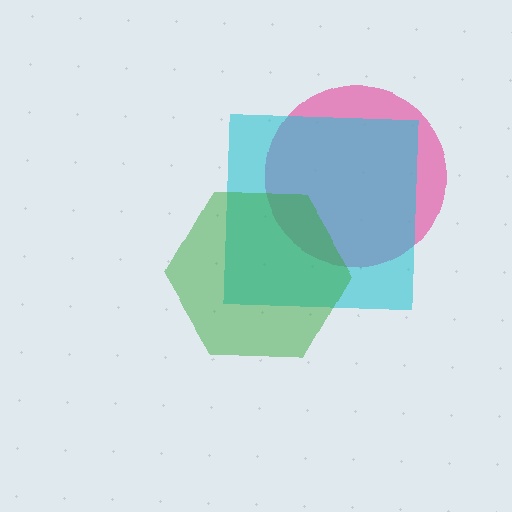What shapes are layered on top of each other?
The layered shapes are: a pink circle, a cyan square, a green hexagon.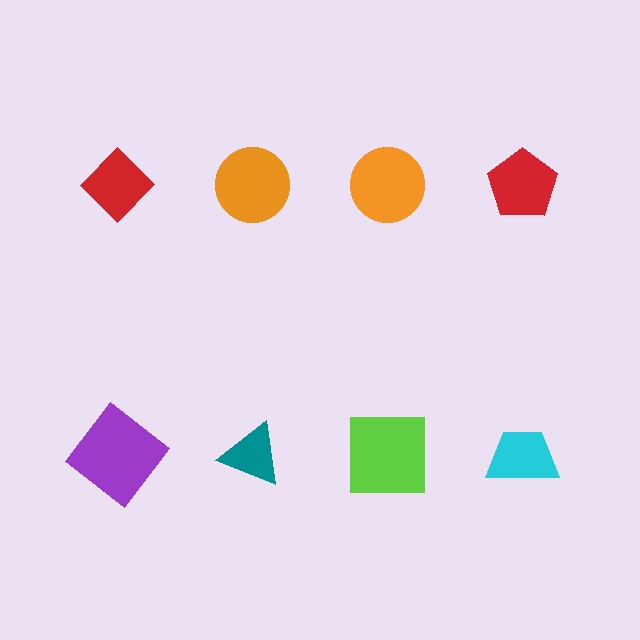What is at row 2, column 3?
A lime square.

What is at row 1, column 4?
A red pentagon.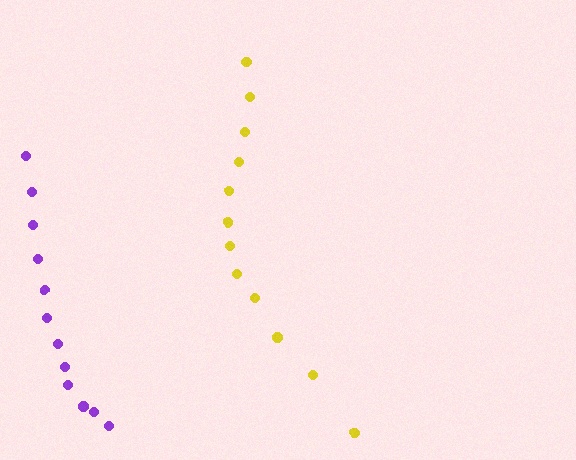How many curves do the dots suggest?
There are 2 distinct paths.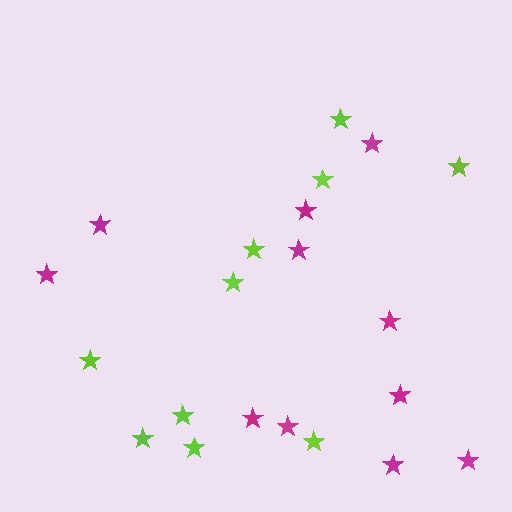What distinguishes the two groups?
There are 2 groups: one group of magenta stars (11) and one group of lime stars (10).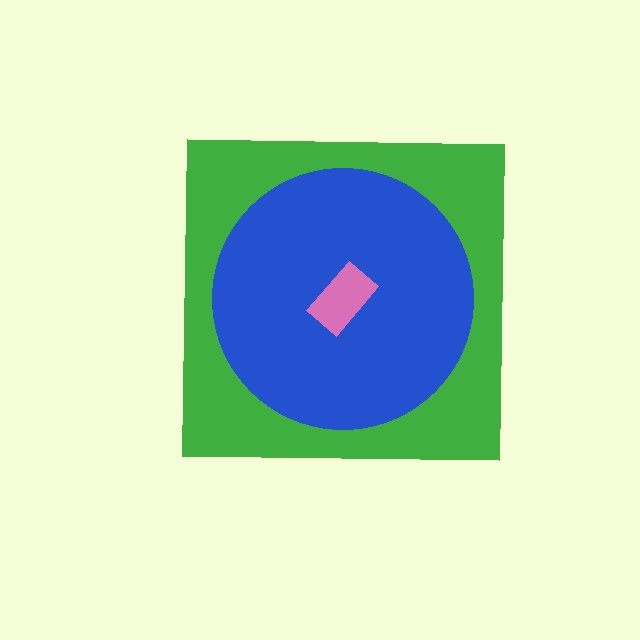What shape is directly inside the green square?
The blue circle.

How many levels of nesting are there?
3.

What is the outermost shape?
The green square.